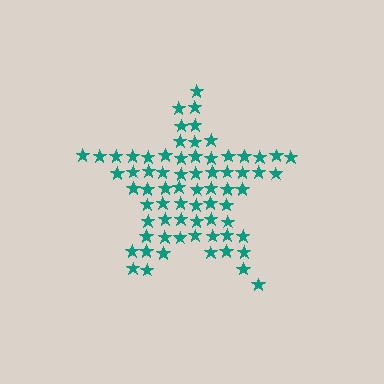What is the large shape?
The large shape is a star.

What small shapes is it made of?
It is made of small stars.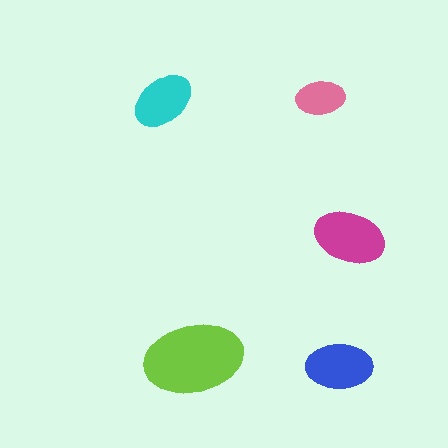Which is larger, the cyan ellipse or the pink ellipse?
The cyan one.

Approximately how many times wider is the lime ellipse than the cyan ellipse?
About 1.5 times wider.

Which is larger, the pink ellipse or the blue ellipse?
The blue one.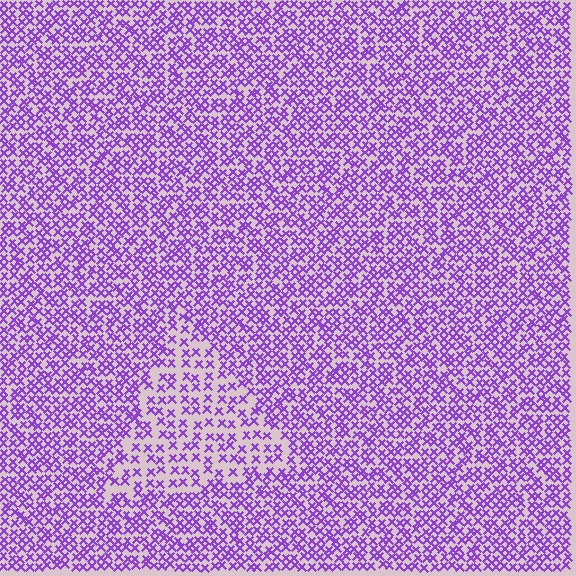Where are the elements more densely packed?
The elements are more densely packed outside the triangle boundary.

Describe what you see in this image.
The image contains small purple elements arranged at two different densities. A triangle-shaped region is visible where the elements are less densely packed than the surrounding area.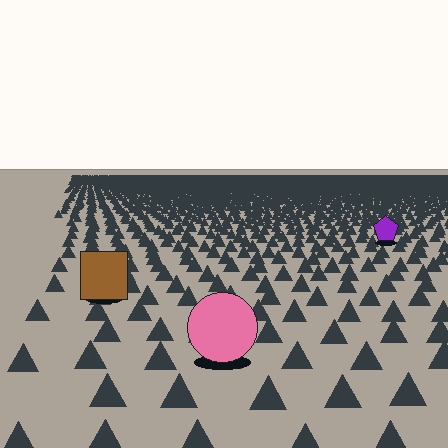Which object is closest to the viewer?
The pink circle is closest. The texture marks near it are larger and more spread out.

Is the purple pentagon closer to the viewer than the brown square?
No. The brown square is closer — you can tell from the texture gradient: the ground texture is coarser near it.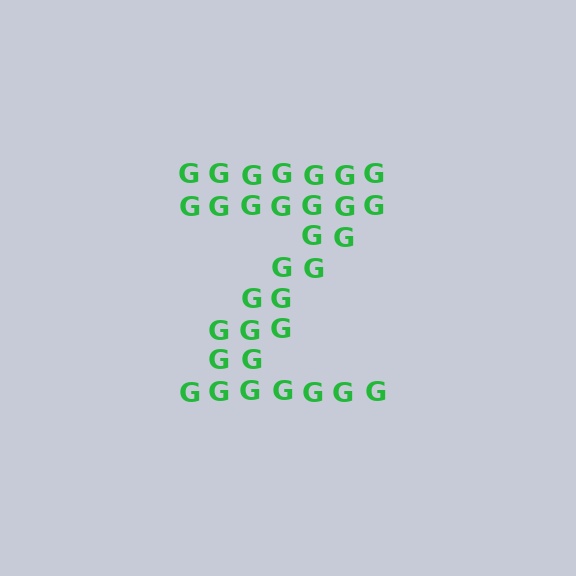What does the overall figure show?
The overall figure shows the letter Z.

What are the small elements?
The small elements are letter G's.